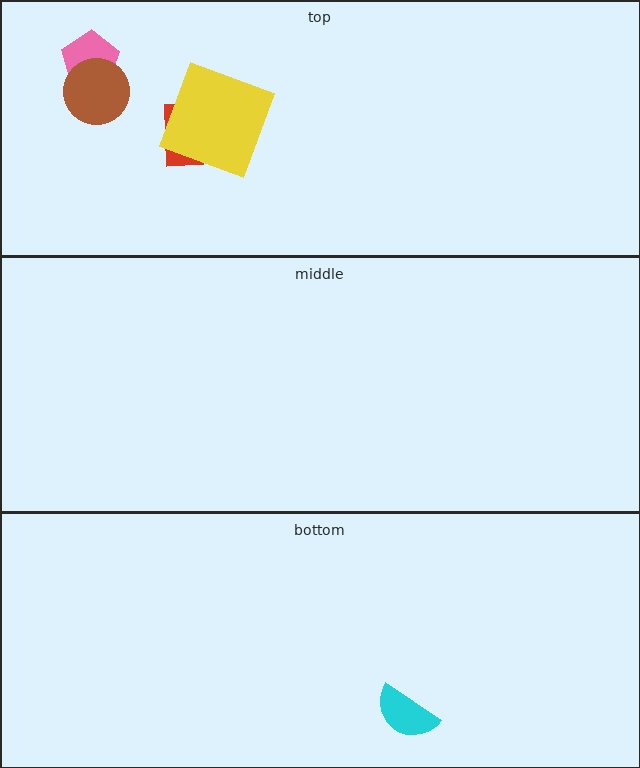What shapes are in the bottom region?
The cyan semicircle.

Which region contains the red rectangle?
The top region.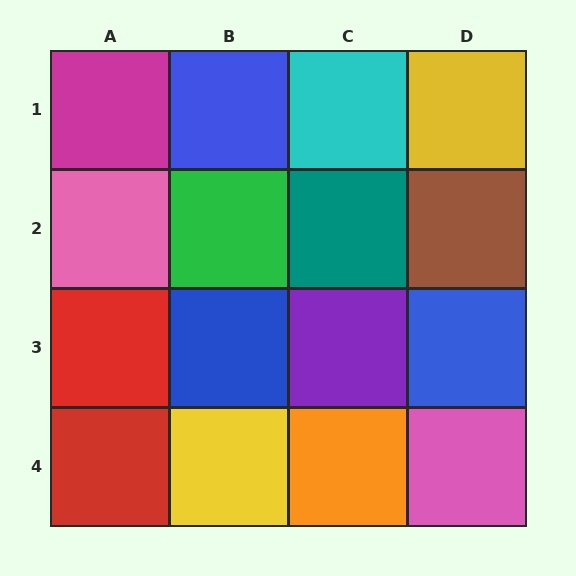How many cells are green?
1 cell is green.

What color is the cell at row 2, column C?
Teal.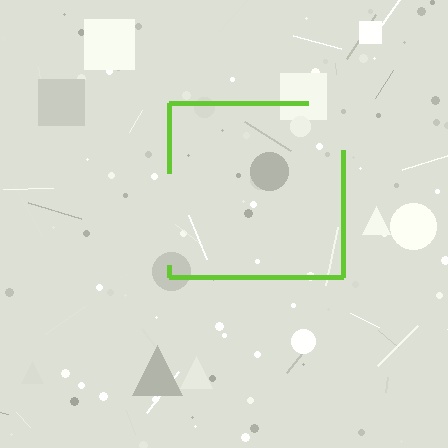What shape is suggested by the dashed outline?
The dashed outline suggests a square.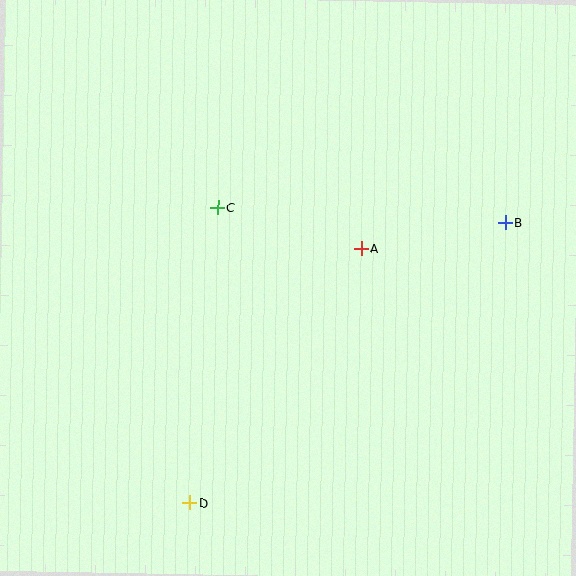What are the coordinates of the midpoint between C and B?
The midpoint between C and B is at (362, 215).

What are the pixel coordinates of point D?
Point D is at (190, 503).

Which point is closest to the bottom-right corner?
Point B is closest to the bottom-right corner.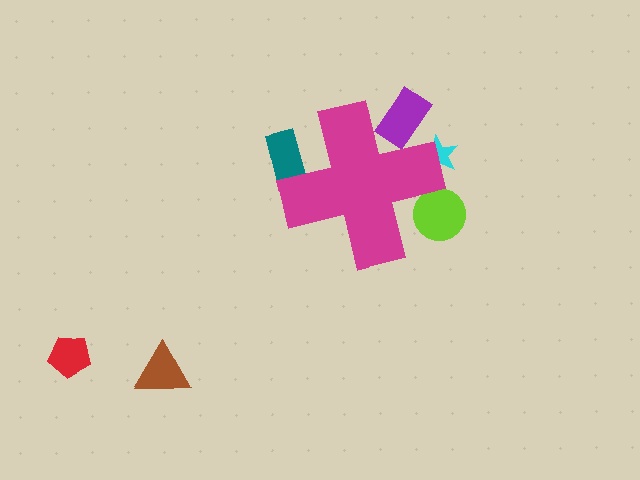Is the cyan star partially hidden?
Yes, the cyan star is partially hidden behind the magenta cross.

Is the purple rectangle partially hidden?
Yes, the purple rectangle is partially hidden behind the magenta cross.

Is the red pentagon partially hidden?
No, the red pentagon is fully visible.